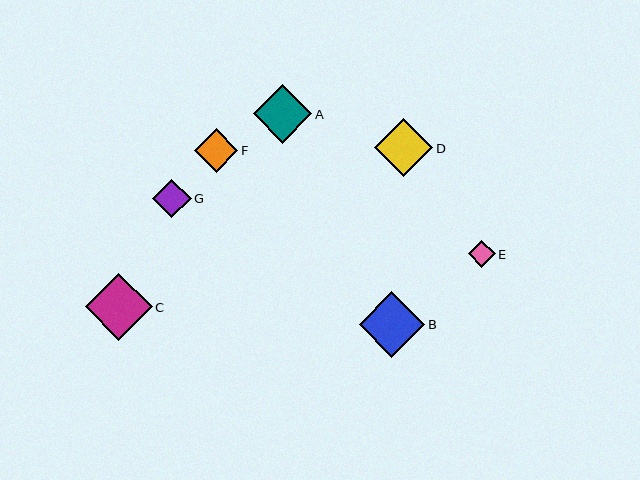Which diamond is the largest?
Diamond C is the largest with a size of approximately 67 pixels.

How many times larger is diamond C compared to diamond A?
Diamond C is approximately 1.1 times the size of diamond A.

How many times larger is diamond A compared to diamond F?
Diamond A is approximately 1.4 times the size of diamond F.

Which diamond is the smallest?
Diamond E is the smallest with a size of approximately 26 pixels.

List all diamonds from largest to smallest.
From largest to smallest: C, B, A, D, F, G, E.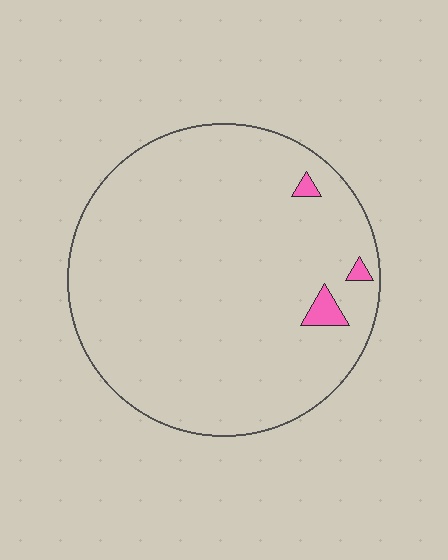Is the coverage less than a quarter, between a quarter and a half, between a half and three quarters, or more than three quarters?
Less than a quarter.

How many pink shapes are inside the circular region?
3.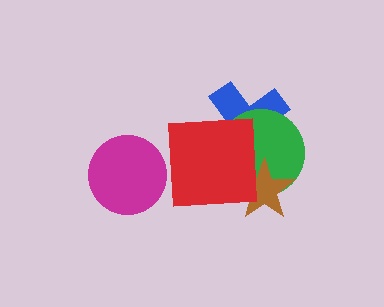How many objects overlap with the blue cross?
3 objects overlap with the blue cross.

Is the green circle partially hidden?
Yes, it is partially covered by another shape.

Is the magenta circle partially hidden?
No, no other shape covers it.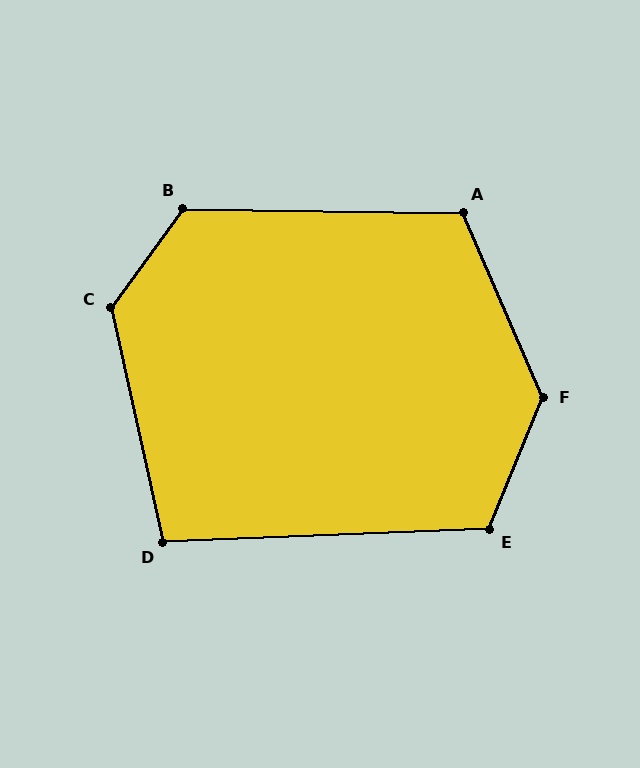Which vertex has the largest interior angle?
F, at approximately 135 degrees.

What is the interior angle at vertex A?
Approximately 114 degrees (obtuse).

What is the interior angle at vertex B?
Approximately 125 degrees (obtuse).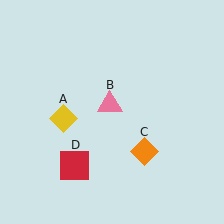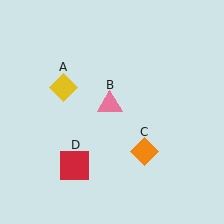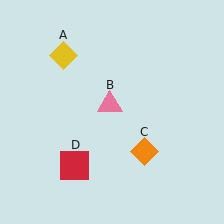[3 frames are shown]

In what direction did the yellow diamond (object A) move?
The yellow diamond (object A) moved up.